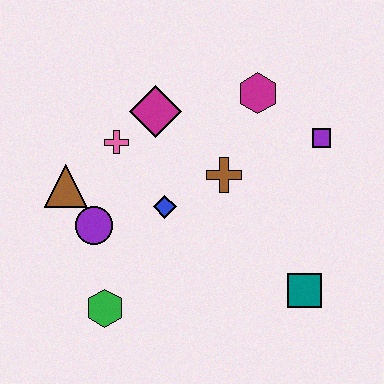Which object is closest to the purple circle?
The brown triangle is closest to the purple circle.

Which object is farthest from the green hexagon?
The purple square is farthest from the green hexagon.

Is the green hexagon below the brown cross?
Yes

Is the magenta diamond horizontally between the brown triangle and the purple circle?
No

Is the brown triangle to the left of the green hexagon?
Yes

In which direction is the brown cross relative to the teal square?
The brown cross is above the teal square.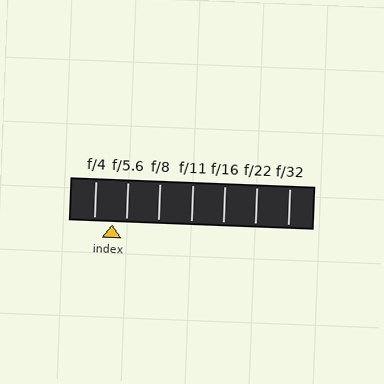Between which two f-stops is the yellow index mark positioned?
The index mark is between f/4 and f/5.6.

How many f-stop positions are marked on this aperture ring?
There are 7 f-stop positions marked.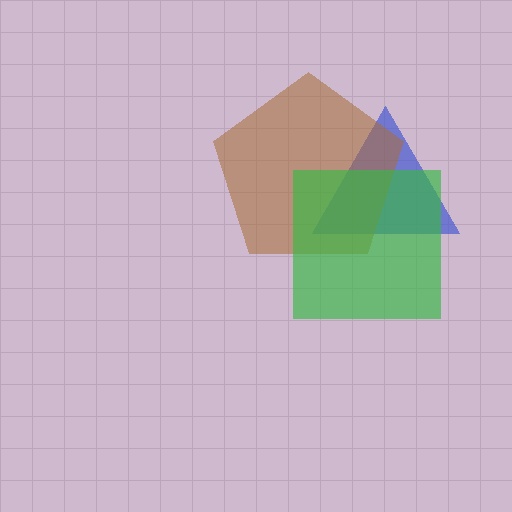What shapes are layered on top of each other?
The layered shapes are: a blue triangle, a brown pentagon, a green square.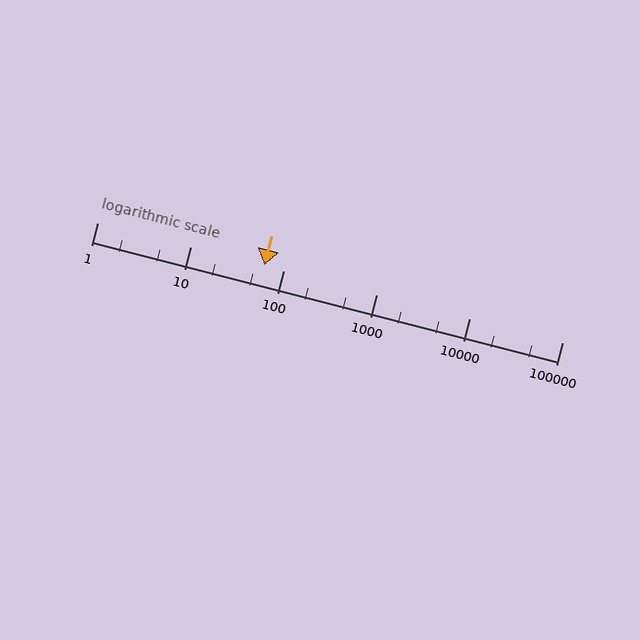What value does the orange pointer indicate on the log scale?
The pointer indicates approximately 62.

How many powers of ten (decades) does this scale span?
The scale spans 5 decades, from 1 to 100000.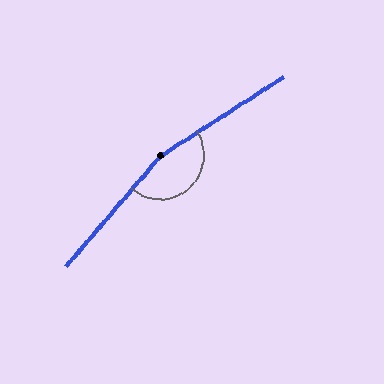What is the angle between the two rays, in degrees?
Approximately 163 degrees.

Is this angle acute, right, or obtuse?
It is obtuse.